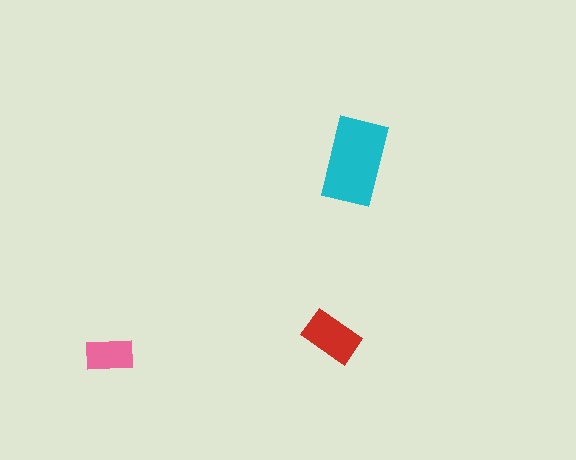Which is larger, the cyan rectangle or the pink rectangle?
The cyan one.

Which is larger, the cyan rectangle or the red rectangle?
The cyan one.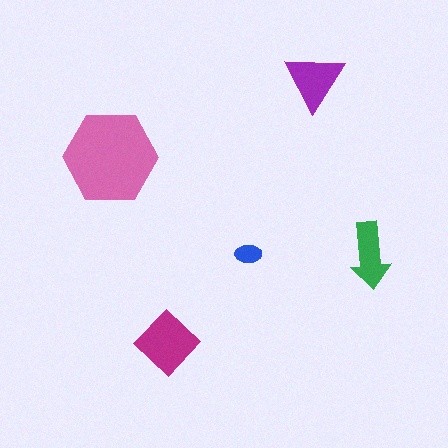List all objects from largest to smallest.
The pink hexagon, the magenta diamond, the purple triangle, the green arrow, the blue ellipse.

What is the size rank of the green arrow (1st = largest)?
4th.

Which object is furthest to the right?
The green arrow is rightmost.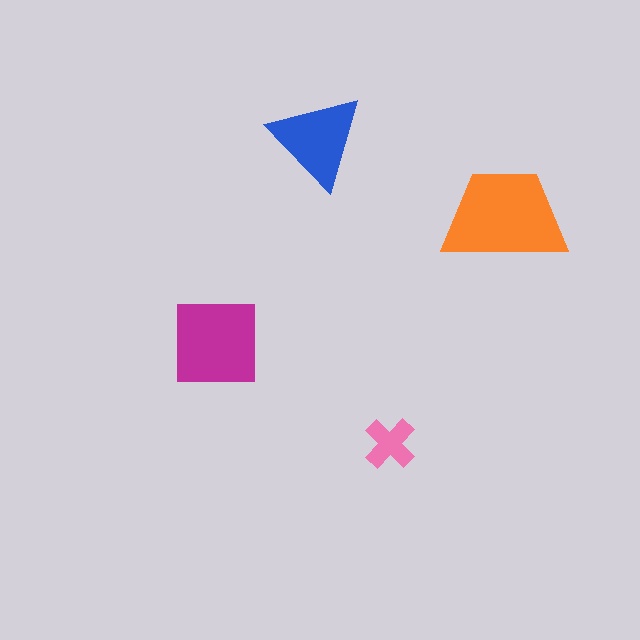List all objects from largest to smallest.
The orange trapezoid, the magenta square, the blue triangle, the pink cross.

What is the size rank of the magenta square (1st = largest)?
2nd.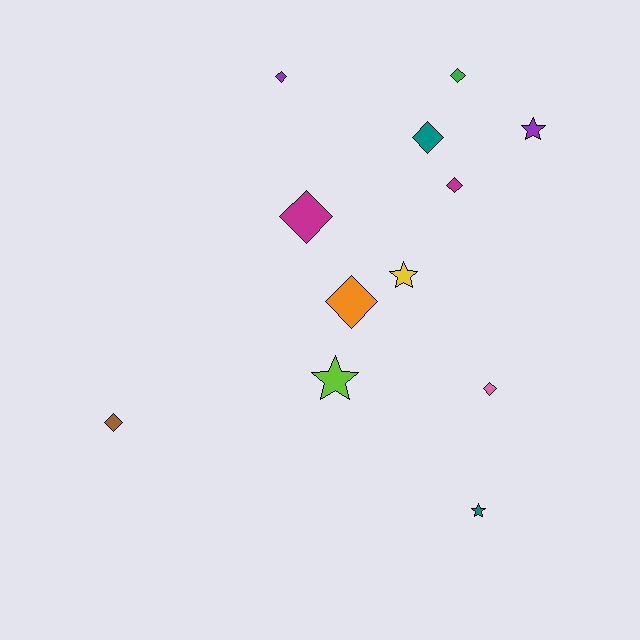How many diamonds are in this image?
There are 8 diamonds.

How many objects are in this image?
There are 12 objects.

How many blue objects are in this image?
There are no blue objects.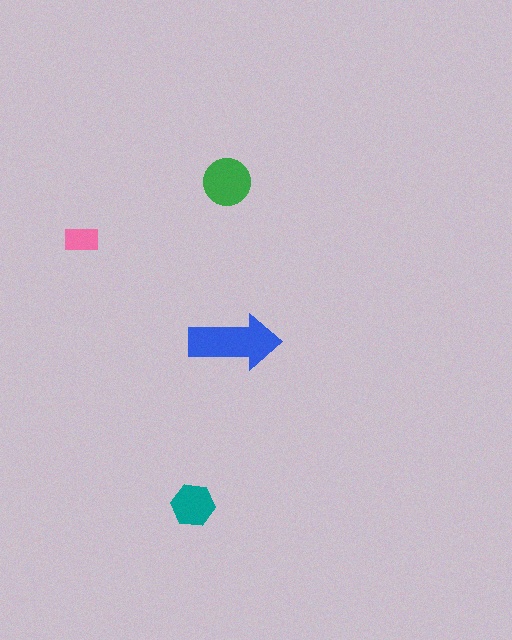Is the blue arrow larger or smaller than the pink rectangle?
Larger.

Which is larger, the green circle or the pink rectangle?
The green circle.